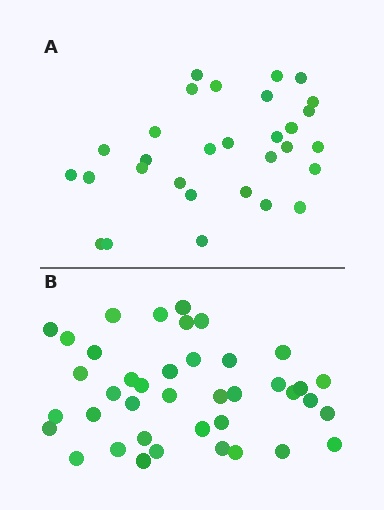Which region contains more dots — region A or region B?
Region B (the bottom region) has more dots.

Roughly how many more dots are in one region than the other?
Region B has roughly 10 or so more dots than region A.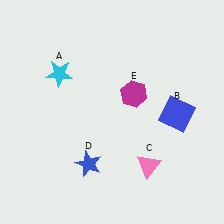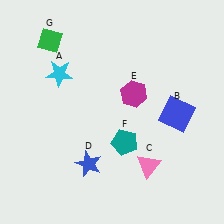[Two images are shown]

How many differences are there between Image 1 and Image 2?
There are 2 differences between the two images.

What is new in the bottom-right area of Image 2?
A teal pentagon (F) was added in the bottom-right area of Image 2.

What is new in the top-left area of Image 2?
A green diamond (G) was added in the top-left area of Image 2.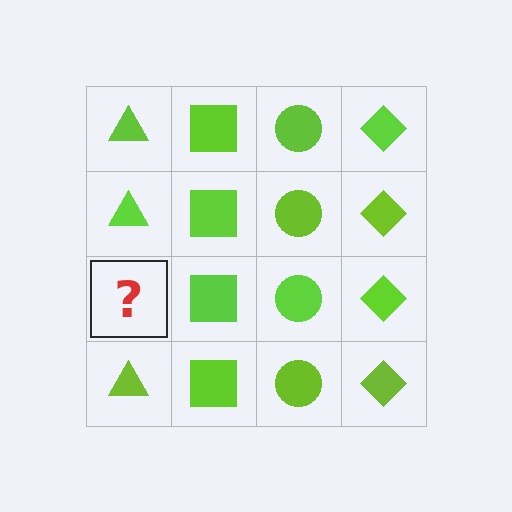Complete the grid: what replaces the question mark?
The question mark should be replaced with a lime triangle.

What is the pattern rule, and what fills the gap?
The rule is that each column has a consistent shape. The gap should be filled with a lime triangle.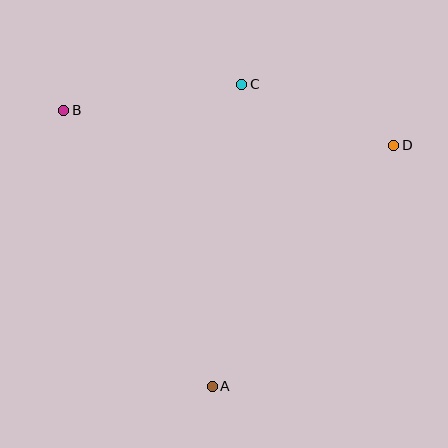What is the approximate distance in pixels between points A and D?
The distance between A and D is approximately 302 pixels.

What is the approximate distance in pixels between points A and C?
The distance between A and C is approximately 303 pixels.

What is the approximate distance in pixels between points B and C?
The distance between B and C is approximately 180 pixels.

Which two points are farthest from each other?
Points B and D are farthest from each other.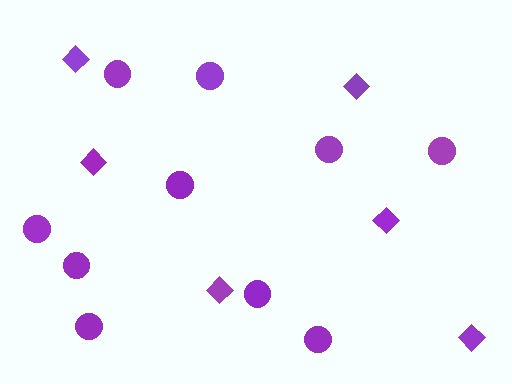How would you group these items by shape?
There are 2 groups: one group of circles (10) and one group of diamonds (6).